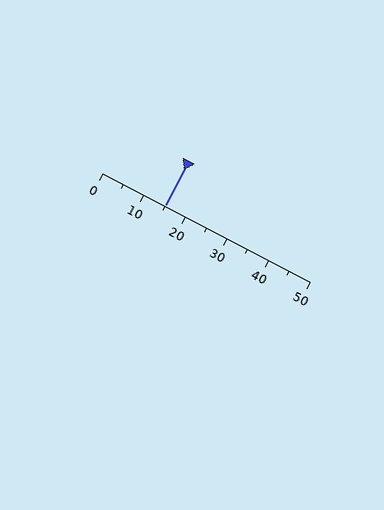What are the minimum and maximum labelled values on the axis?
The axis runs from 0 to 50.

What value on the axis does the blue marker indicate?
The marker indicates approximately 15.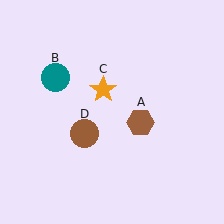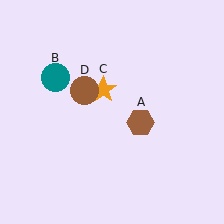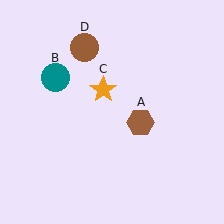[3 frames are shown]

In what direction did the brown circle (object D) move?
The brown circle (object D) moved up.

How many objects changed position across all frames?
1 object changed position: brown circle (object D).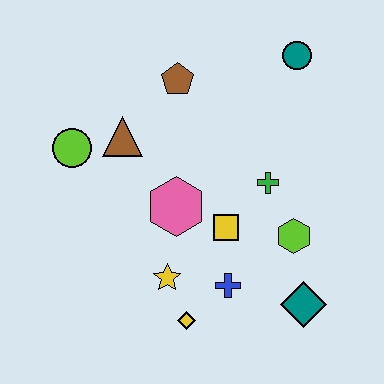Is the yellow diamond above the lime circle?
No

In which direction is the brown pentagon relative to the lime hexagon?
The brown pentagon is above the lime hexagon.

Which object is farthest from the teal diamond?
The lime circle is farthest from the teal diamond.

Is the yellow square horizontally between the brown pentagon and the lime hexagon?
Yes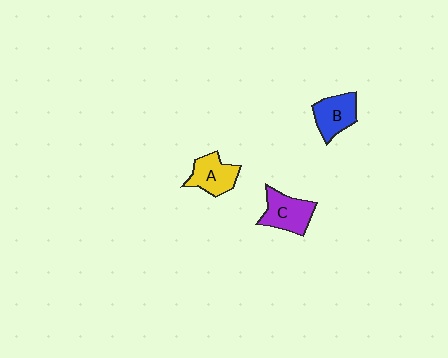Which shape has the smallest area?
Shape A (yellow).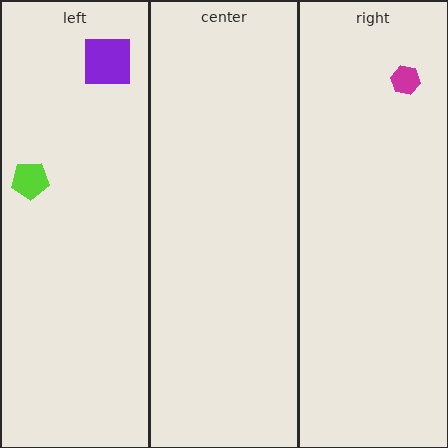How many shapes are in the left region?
2.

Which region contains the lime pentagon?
The left region.